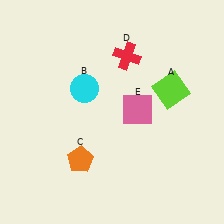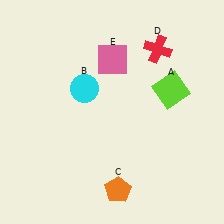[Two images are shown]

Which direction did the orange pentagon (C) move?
The orange pentagon (C) moved right.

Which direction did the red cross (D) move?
The red cross (D) moved right.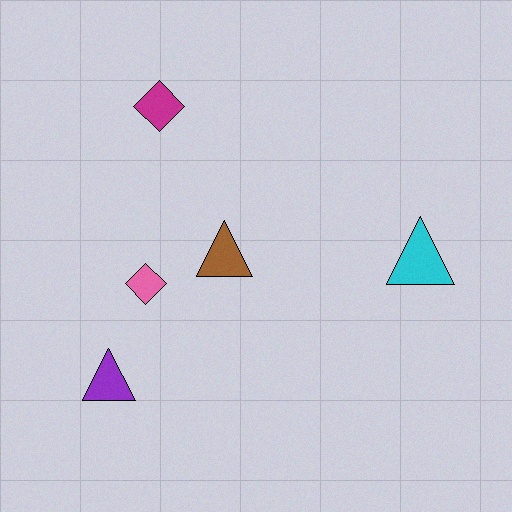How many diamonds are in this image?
There are 2 diamonds.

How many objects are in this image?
There are 5 objects.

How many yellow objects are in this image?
There are no yellow objects.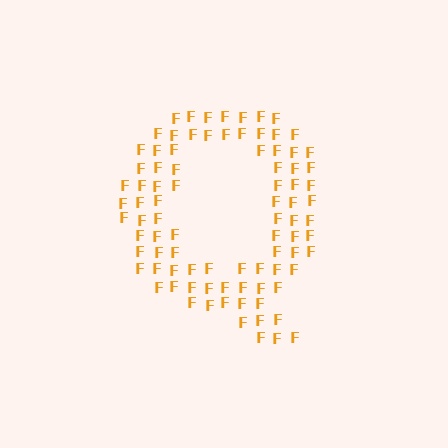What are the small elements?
The small elements are letter F's.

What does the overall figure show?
The overall figure shows the letter Q.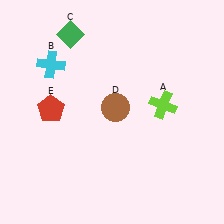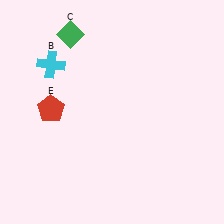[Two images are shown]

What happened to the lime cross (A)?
The lime cross (A) was removed in Image 2. It was in the top-right area of Image 1.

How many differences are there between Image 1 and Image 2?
There are 2 differences between the two images.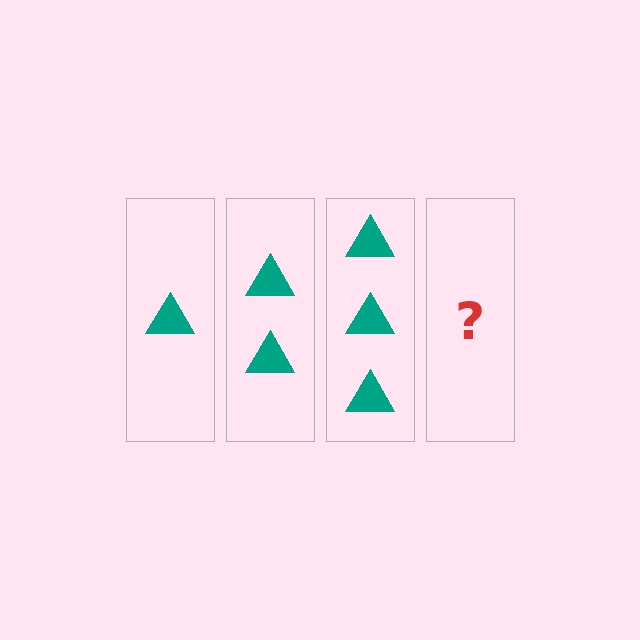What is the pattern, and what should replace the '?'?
The pattern is that each step adds one more triangle. The '?' should be 4 triangles.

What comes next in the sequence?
The next element should be 4 triangles.